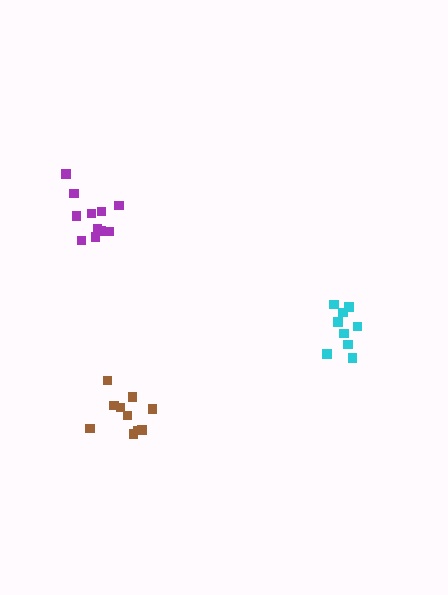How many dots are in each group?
Group 1: 10 dots, Group 2: 9 dots, Group 3: 11 dots (30 total).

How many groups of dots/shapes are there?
There are 3 groups.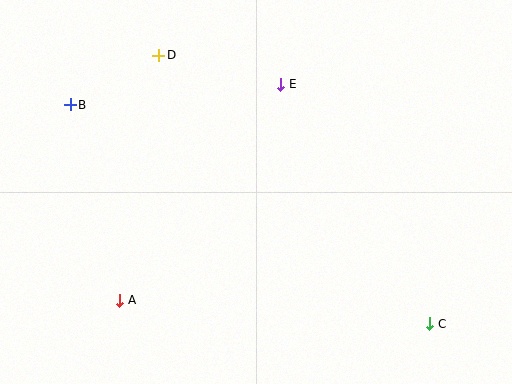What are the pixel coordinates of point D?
Point D is at (159, 55).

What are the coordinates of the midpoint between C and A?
The midpoint between C and A is at (275, 312).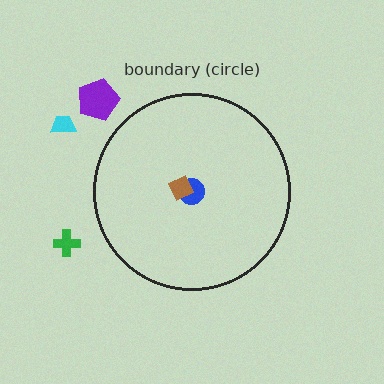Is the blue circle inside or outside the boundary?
Inside.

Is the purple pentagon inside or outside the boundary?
Outside.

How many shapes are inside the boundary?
2 inside, 3 outside.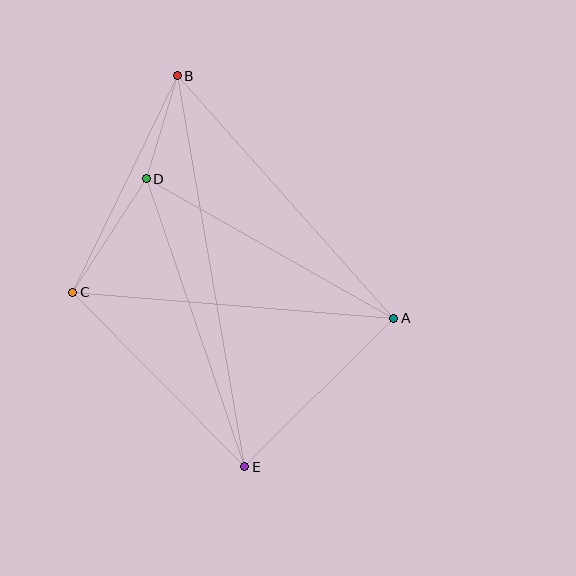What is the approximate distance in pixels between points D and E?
The distance between D and E is approximately 304 pixels.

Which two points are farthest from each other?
Points B and E are farthest from each other.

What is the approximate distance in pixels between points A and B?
The distance between A and B is approximately 325 pixels.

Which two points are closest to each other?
Points B and D are closest to each other.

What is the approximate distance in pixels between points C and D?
The distance between C and D is approximately 135 pixels.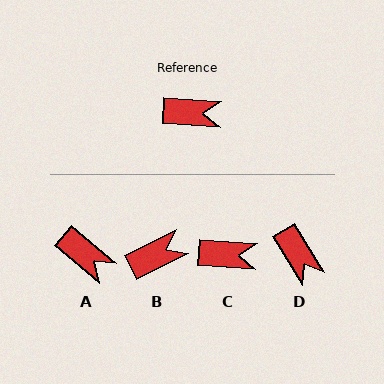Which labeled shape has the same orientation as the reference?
C.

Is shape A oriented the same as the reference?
No, it is off by about 36 degrees.